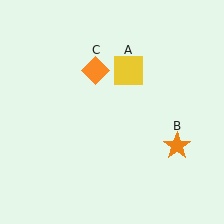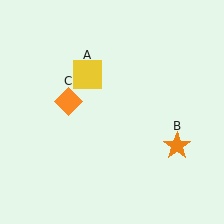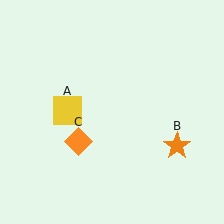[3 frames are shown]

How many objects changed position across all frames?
2 objects changed position: yellow square (object A), orange diamond (object C).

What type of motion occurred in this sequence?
The yellow square (object A), orange diamond (object C) rotated counterclockwise around the center of the scene.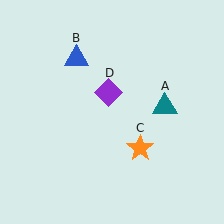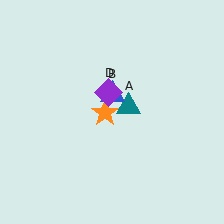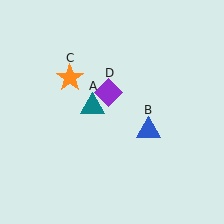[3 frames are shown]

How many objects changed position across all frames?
3 objects changed position: teal triangle (object A), blue triangle (object B), orange star (object C).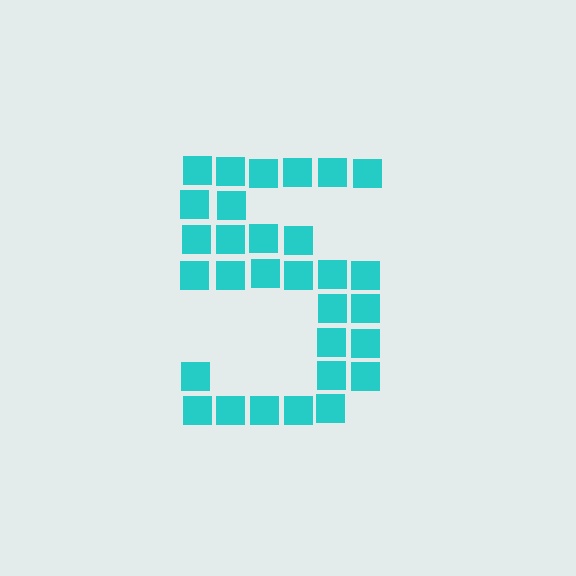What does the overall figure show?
The overall figure shows the digit 5.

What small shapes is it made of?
It is made of small squares.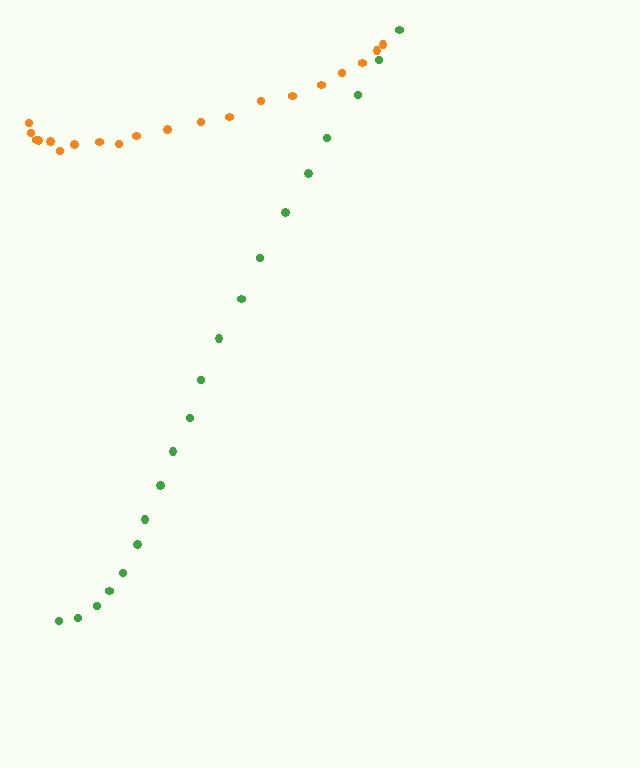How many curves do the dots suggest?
There are 2 distinct paths.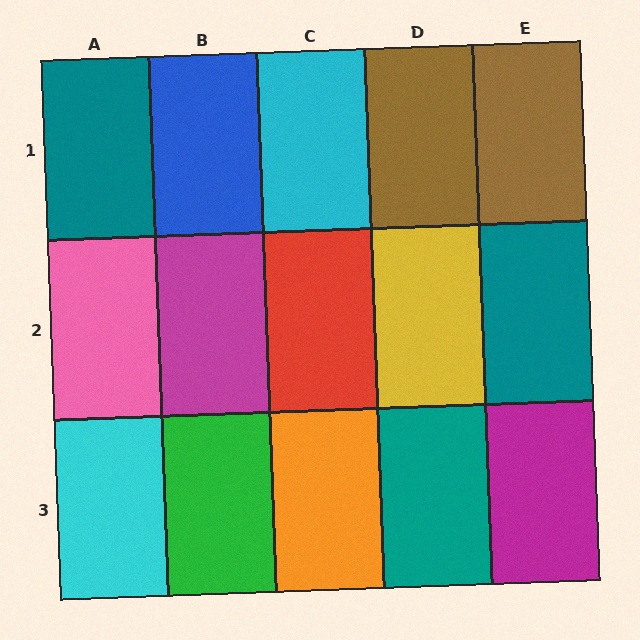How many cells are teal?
3 cells are teal.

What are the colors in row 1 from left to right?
Teal, blue, cyan, brown, brown.